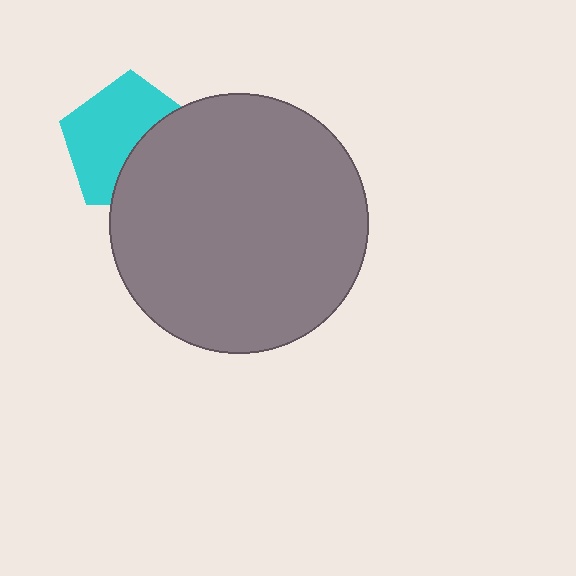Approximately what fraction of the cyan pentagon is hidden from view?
Roughly 41% of the cyan pentagon is hidden behind the gray circle.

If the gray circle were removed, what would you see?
You would see the complete cyan pentagon.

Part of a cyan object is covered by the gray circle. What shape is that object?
It is a pentagon.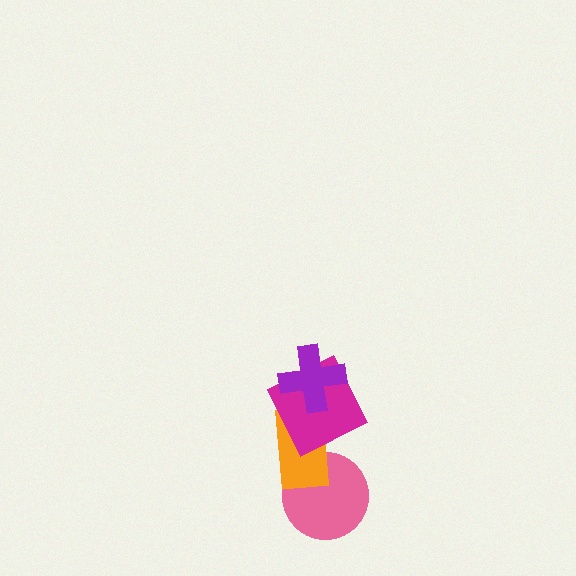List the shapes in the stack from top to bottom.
From top to bottom: the purple cross, the magenta square, the orange rectangle, the pink circle.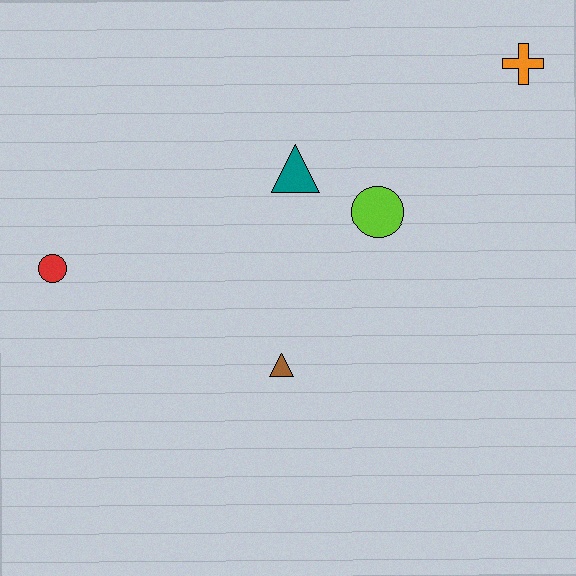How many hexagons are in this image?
There are no hexagons.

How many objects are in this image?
There are 5 objects.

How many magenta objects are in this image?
There are no magenta objects.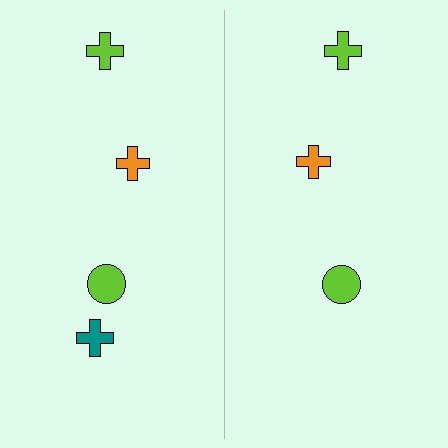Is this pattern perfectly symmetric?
No, the pattern is not perfectly symmetric. A teal cross is missing from the right side.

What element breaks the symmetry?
A teal cross is missing from the right side.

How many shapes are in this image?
There are 7 shapes in this image.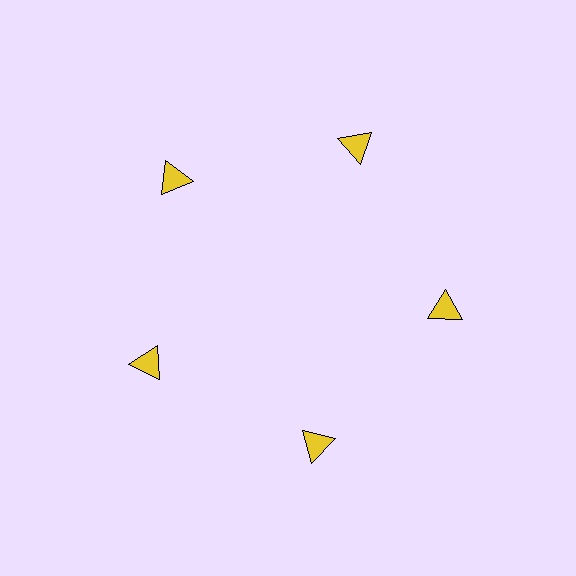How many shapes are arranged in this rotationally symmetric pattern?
There are 5 shapes, arranged in 5 groups of 1.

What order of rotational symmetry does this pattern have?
This pattern has 5-fold rotational symmetry.